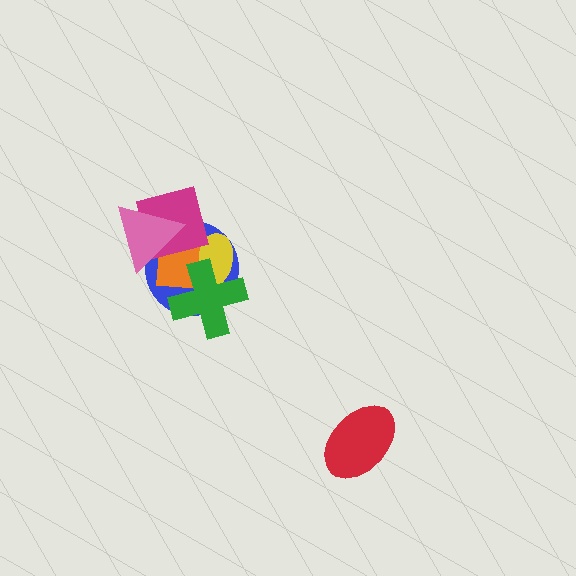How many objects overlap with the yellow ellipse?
3 objects overlap with the yellow ellipse.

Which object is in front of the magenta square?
The pink triangle is in front of the magenta square.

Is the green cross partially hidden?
No, no other shape covers it.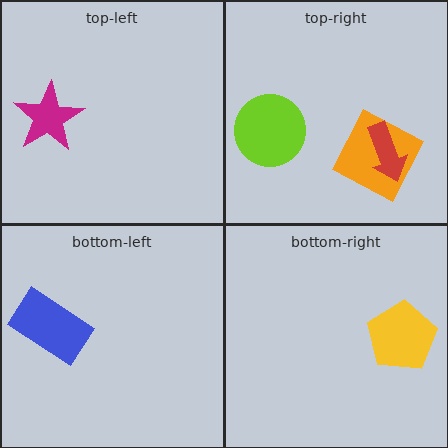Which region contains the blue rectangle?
The bottom-left region.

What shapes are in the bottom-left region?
The blue rectangle.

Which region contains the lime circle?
The top-right region.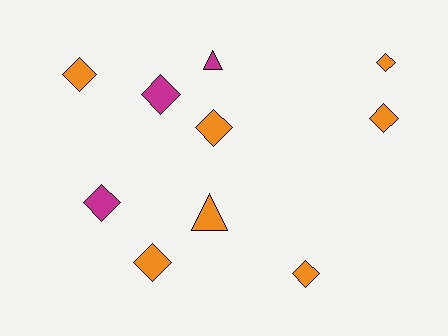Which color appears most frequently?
Orange, with 7 objects.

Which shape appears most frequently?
Diamond, with 8 objects.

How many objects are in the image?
There are 10 objects.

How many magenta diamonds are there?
There are 2 magenta diamonds.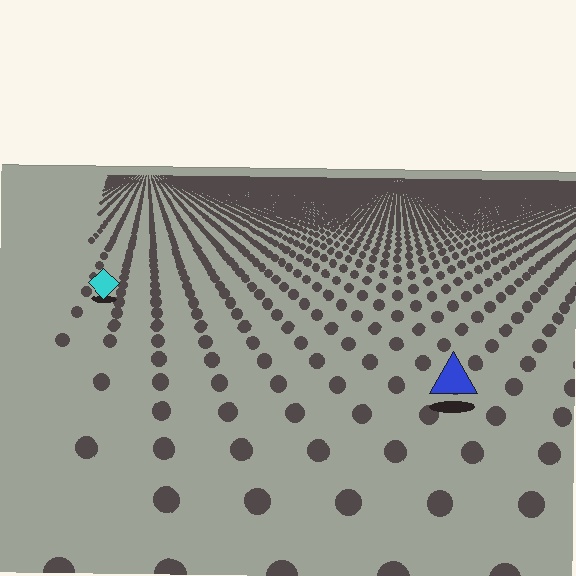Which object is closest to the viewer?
The blue triangle is closest. The texture marks near it are larger and more spread out.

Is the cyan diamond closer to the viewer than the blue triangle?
No. The blue triangle is closer — you can tell from the texture gradient: the ground texture is coarser near it.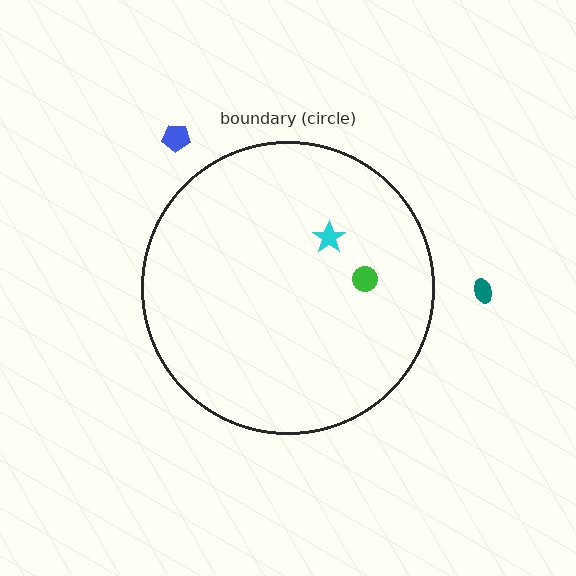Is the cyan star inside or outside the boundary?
Inside.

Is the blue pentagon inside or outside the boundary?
Outside.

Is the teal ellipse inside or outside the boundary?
Outside.